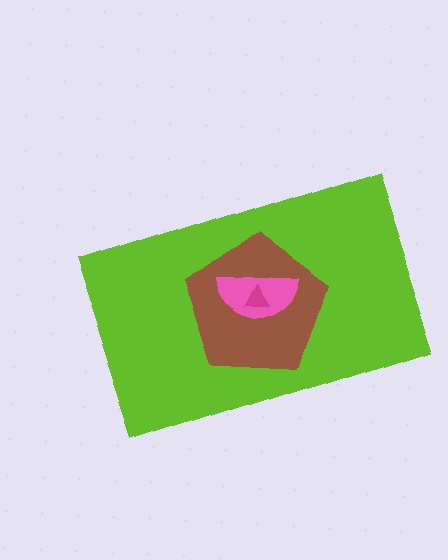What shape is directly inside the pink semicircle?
The magenta triangle.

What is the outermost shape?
The lime rectangle.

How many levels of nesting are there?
4.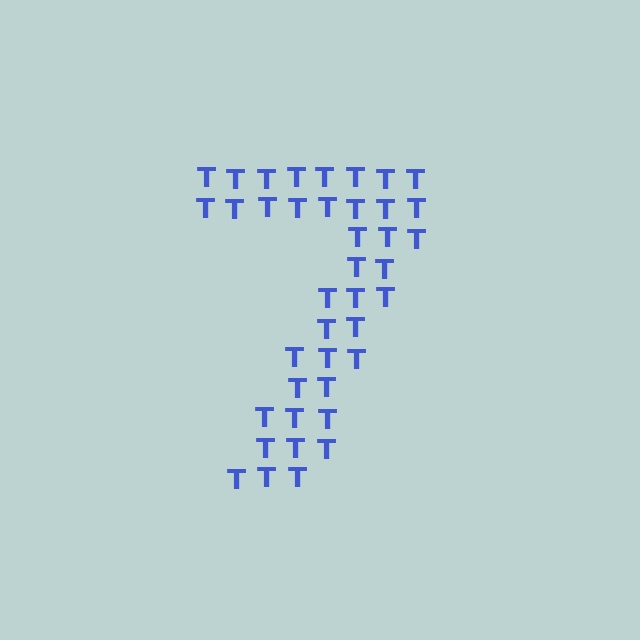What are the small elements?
The small elements are letter T's.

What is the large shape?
The large shape is the digit 7.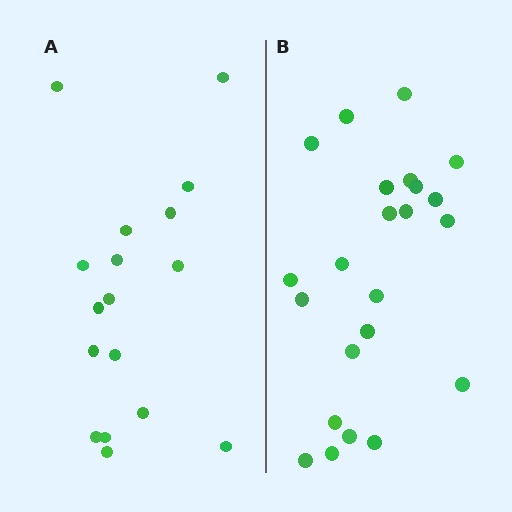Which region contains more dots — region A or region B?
Region B (the right region) has more dots.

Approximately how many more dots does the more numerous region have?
Region B has about 6 more dots than region A.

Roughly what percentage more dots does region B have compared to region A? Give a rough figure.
About 35% more.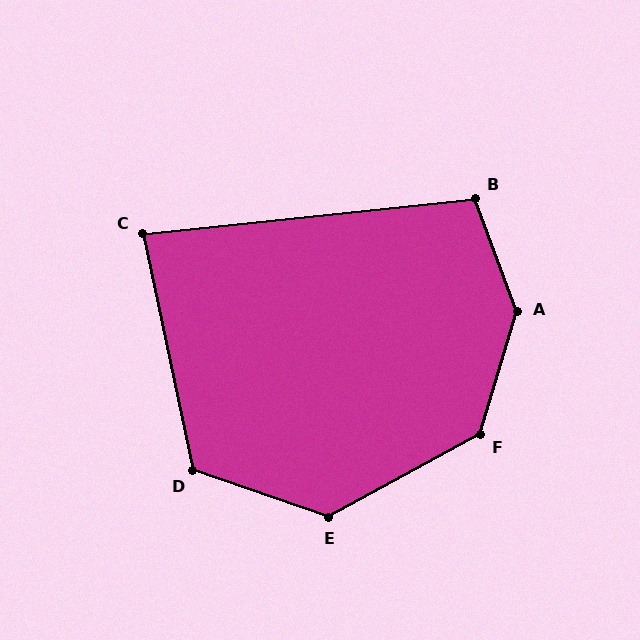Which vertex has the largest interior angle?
A, at approximately 143 degrees.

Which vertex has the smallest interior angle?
C, at approximately 84 degrees.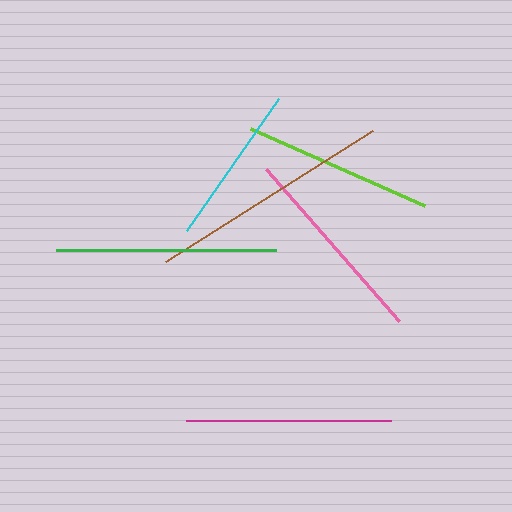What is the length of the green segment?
The green segment is approximately 221 pixels long.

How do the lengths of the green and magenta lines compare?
The green and magenta lines are approximately the same length.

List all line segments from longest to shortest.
From longest to shortest: brown, green, magenta, pink, lime, cyan.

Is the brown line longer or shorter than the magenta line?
The brown line is longer than the magenta line.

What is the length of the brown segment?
The brown segment is approximately 246 pixels long.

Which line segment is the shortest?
The cyan line is the shortest at approximately 161 pixels.